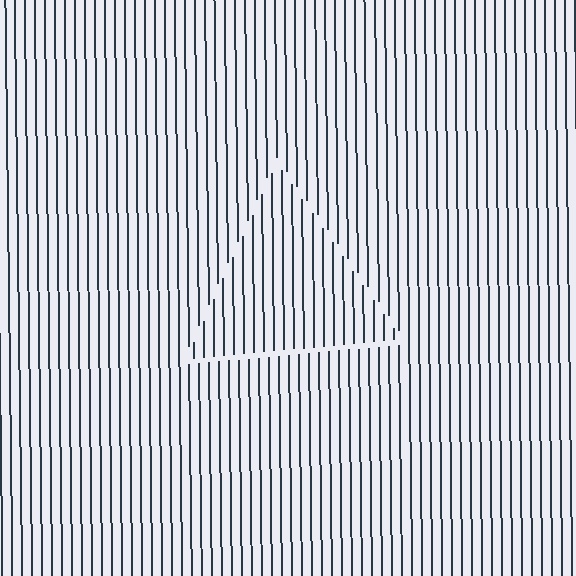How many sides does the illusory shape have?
3 sides — the line-ends trace a triangle.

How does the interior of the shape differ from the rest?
The interior of the shape contains the same grating, shifted by half a period — the contour is defined by the phase discontinuity where line-ends from the inner and outer gratings abut.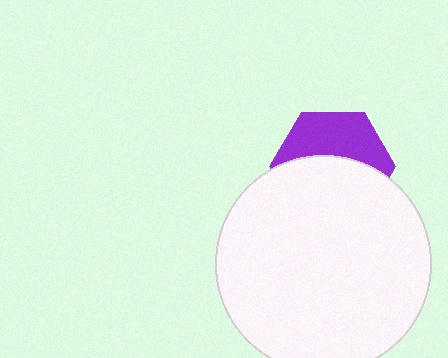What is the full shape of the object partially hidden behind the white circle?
The partially hidden object is a purple hexagon.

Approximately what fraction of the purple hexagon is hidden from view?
Roughly 56% of the purple hexagon is hidden behind the white circle.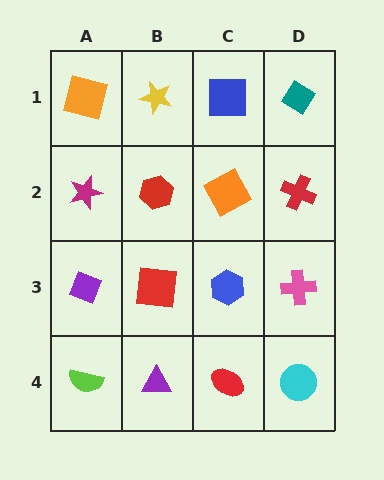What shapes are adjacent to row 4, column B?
A red square (row 3, column B), a lime semicircle (row 4, column A), a red ellipse (row 4, column C).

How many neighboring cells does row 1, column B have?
3.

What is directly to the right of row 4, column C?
A cyan circle.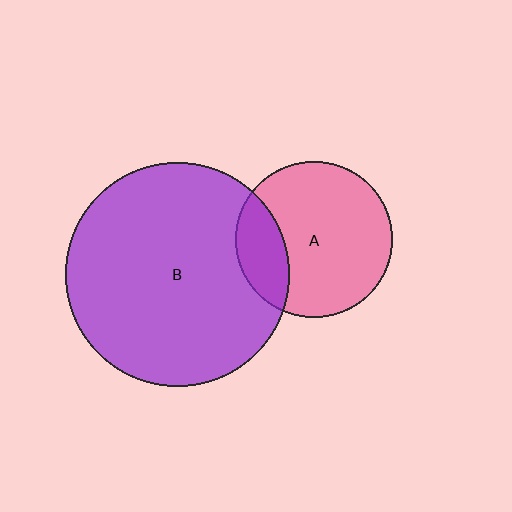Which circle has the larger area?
Circle B (purple).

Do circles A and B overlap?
Yes.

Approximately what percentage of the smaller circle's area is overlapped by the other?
Approximately 20%.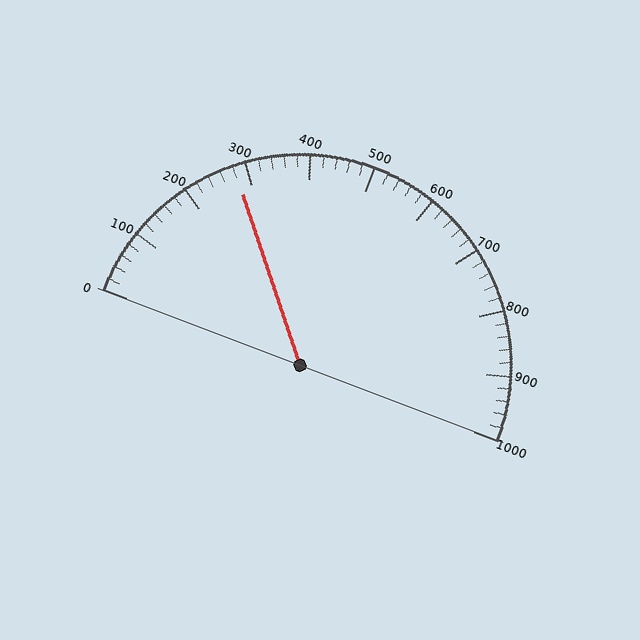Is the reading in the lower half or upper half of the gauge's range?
The reading is in the lower half of the range (0 to 1000).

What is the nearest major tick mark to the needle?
The nearest major tick mark is 300.